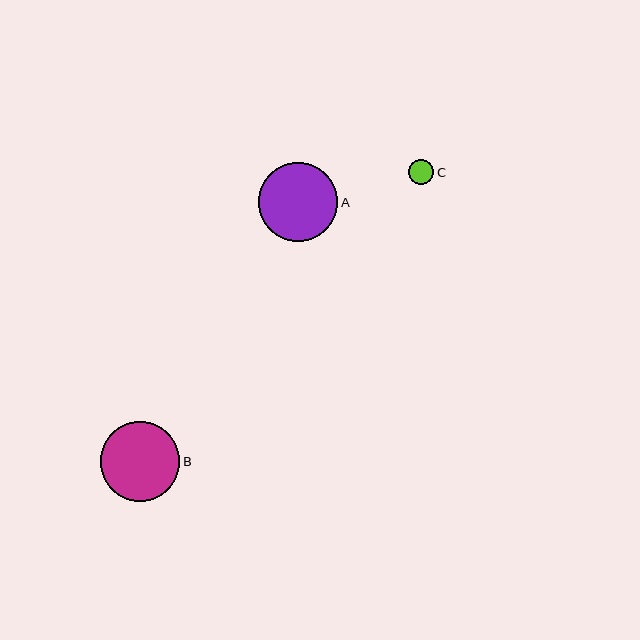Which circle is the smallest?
Circle C is the smallest with a size of approximately 25 pixels.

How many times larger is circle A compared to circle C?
Circle A is approximately 3.1 times the size of circle C.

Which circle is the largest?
Circle A is the largest with a size of approximately 79 pixels.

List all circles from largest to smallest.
From largest to smallest: A, B, C.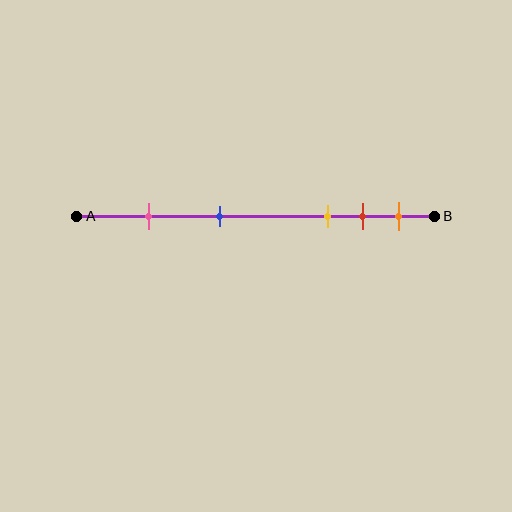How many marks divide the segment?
There are 5 marks dividing the segment.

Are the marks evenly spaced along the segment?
No, the marks are not evenly spaced.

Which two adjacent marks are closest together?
The red and orange marks are the closest adjacent pair.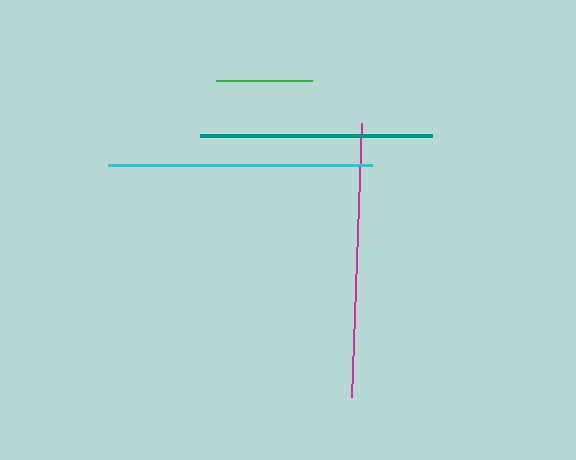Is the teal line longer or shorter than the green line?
The teal line is longer than the green line.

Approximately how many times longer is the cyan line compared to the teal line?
The cyan line is approximately 1.1 times the length of the teal line.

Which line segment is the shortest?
The green line is the shortest at approximately 97 pixels.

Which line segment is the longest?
The magenta line is the longest at approximately 274 pixels.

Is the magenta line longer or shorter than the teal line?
The magenta line is longer than the teal line.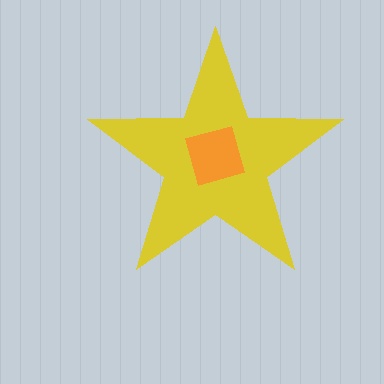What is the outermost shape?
The yellow star.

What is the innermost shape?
The orange diamond.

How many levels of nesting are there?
2.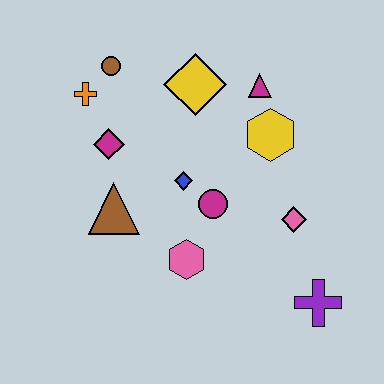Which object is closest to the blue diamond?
The magenta circle is closest to the blue diamond.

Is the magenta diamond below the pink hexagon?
No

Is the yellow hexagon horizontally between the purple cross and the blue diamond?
Yes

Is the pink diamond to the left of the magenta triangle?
No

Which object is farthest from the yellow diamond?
The purple cross is farthest from the yellow diamond.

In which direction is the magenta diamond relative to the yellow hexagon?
The magenta diamond is to the left of the yellow hexagon.